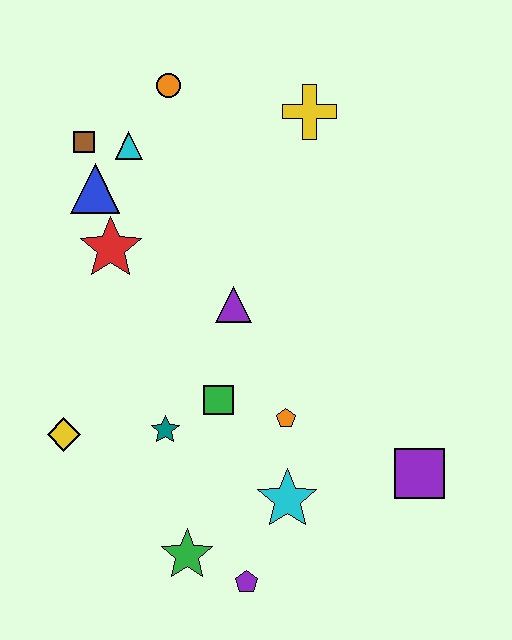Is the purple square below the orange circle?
Yes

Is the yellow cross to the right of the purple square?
No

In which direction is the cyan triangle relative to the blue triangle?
The cyan triangle is above the blue triangle.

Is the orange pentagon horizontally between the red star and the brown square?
No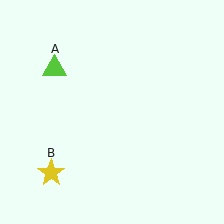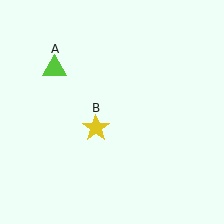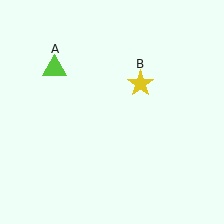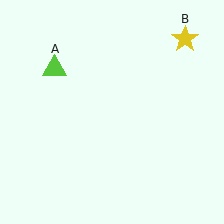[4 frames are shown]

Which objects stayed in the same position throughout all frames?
Lime triangle (object A) remained stationary.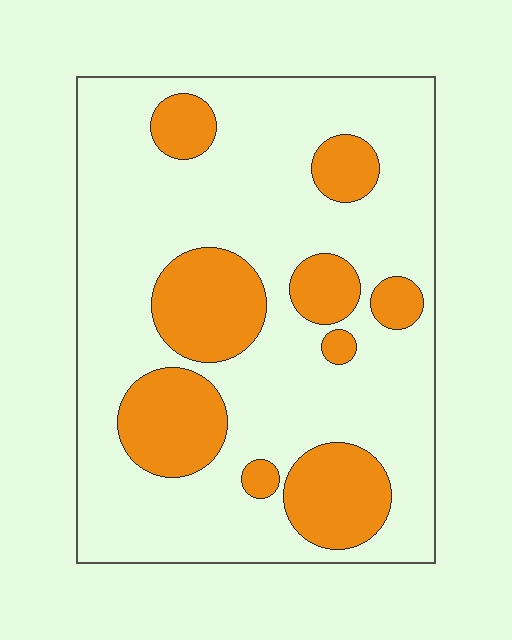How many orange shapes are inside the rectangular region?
9.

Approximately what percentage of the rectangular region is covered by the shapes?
Approximately 25%.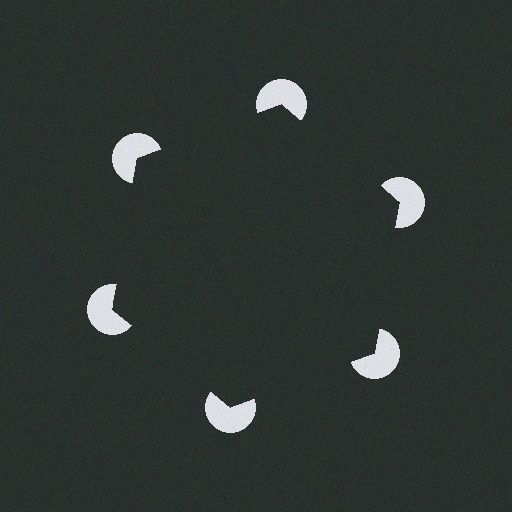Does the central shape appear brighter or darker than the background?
It typically appears slightly darker than the background, even though no actual brightness change is drawn.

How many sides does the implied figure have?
6 sides.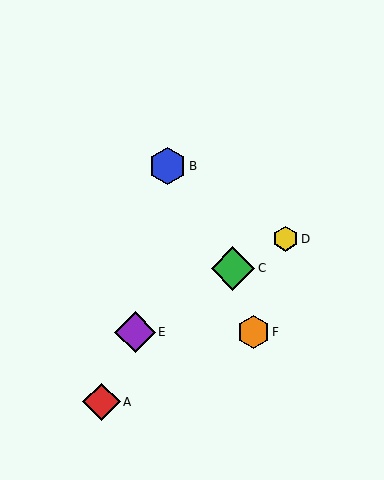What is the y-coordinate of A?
Object A is at y≈402.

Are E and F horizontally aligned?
Yes, both are at y≈332.